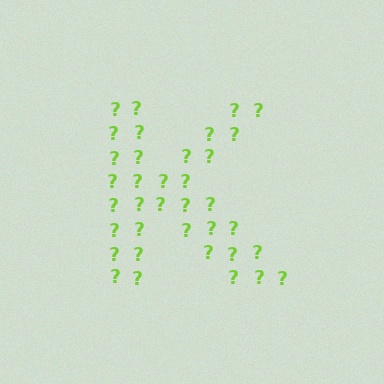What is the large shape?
The large shape is the letter K.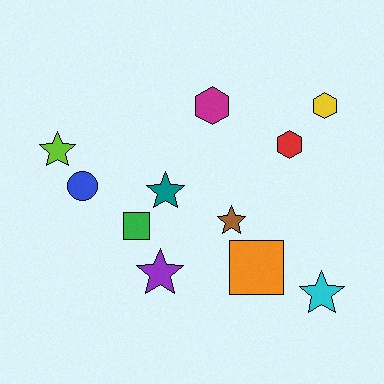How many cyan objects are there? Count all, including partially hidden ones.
There is 1 cyan object.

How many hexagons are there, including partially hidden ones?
There are 3 hexagons.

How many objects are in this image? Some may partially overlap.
There are 11 objects.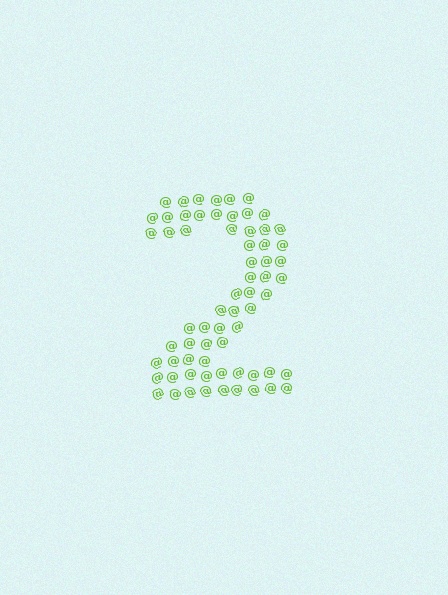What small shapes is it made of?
It is made of small at signs.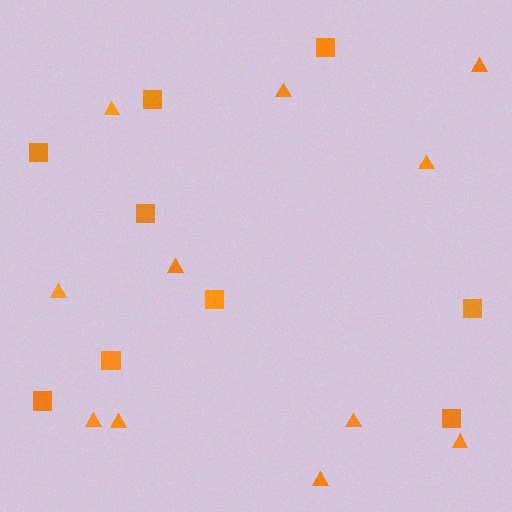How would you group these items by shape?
There are 2 groups: one group of triangles (11) and one group of squares (9).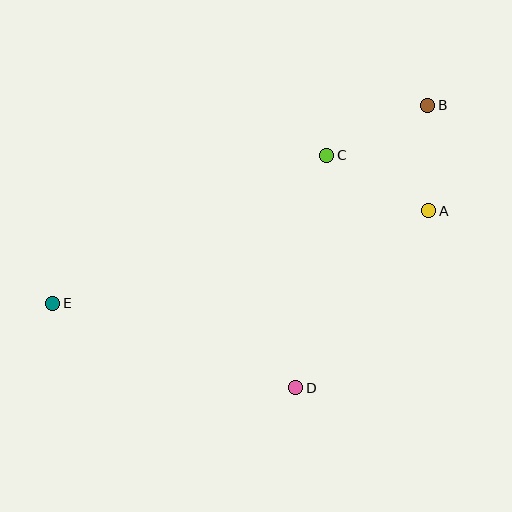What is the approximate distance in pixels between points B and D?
The distance between B and D is approximately 312 pixels.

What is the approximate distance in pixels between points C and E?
The distance between C and E is approximately 311 pixels.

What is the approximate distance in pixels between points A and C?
The distance between A and C is approximately 116 pixels.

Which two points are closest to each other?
Points A and B are closest to each other.